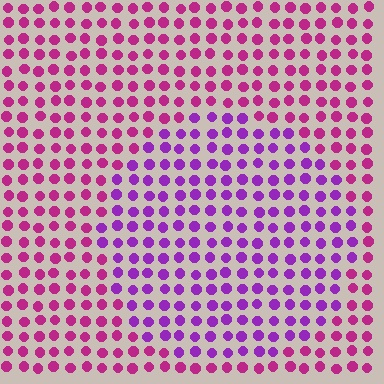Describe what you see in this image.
The image is filled with small magenta elements in a uniform arrangement. A circle-shaped region is visible where the elements are tinted to a slightly different hue, forming a subtle color boundary.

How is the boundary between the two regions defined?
The boundary is defined purely by a slight shift in hue (about 36 degrees). Spacing, size, and orientation are identical on both sides.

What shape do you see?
I see a circle.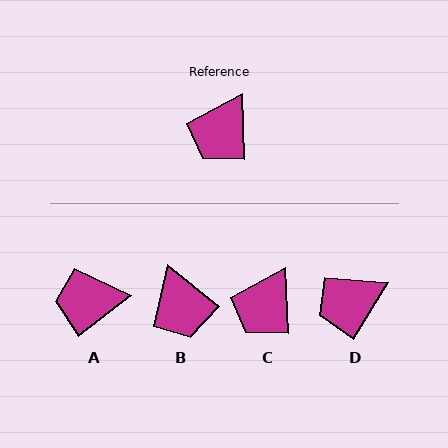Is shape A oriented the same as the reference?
No, it is off by about 54 degrees.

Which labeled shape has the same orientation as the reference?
C.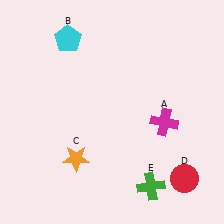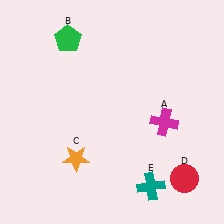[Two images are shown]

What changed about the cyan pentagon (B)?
In Image 1, B is cyan. In Image 2, it changed to green.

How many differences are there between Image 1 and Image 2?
There are 2 differences between the two images.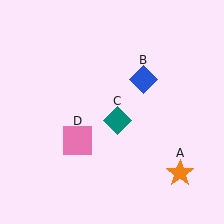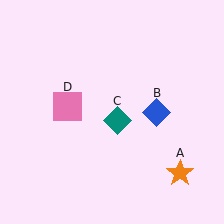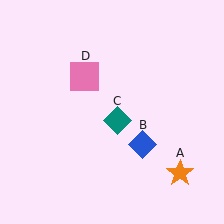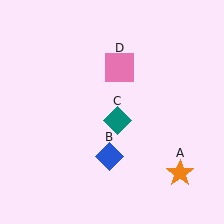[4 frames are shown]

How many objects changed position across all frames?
2 objects changed position: blue diamond (object B), pink square (object D).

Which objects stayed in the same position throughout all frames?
Orange star (object A) and teal diamond (object C) remained stationary.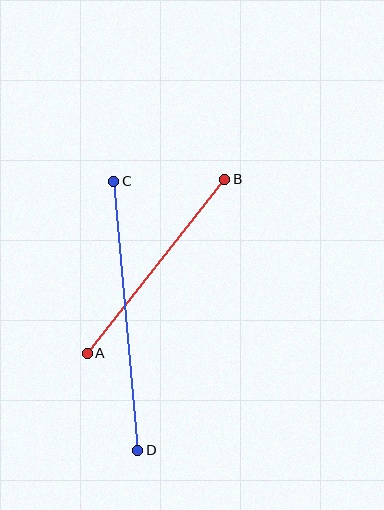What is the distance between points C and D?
The distance is approximately 270 pixels.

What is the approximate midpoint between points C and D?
The midpoint is at approximately (126, 316) pixels.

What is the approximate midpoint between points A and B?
The midpoint is at approximately (156, 266) pixels.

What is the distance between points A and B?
The distance is approximately 222 pixels.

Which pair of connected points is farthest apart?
Points C and D are farthest apart.